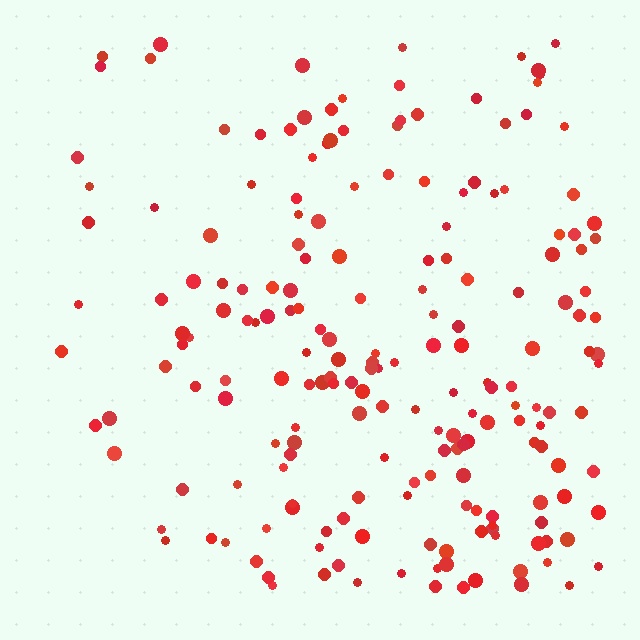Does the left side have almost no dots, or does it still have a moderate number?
Still a moderate number, just noticeably fewer than the right.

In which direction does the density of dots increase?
From left to right, with the right side densest.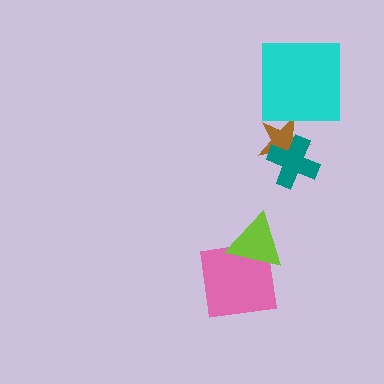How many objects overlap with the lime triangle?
1 object overlaps with the lime triangle.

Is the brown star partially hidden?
Yes, it is partially covered by another shape.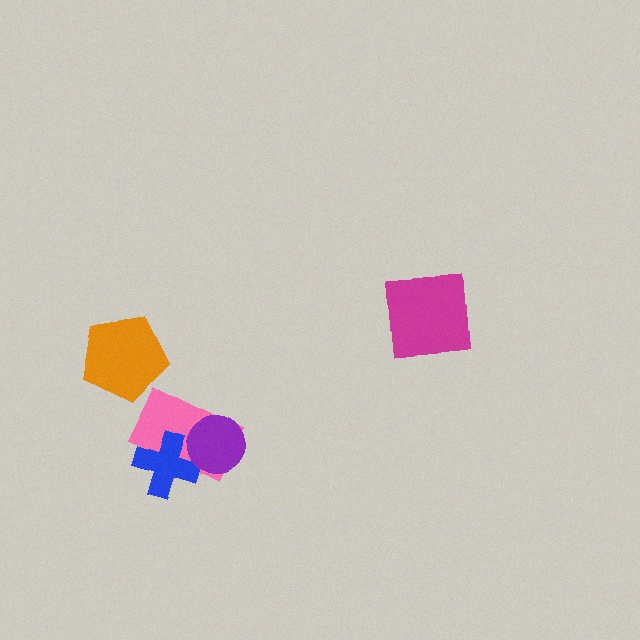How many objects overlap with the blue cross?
2 objects overlap with the blue cross.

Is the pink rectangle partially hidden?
Yes, it is partially covered by another shape.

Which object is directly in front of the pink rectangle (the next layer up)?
The blue cross is directly in front of the pink rectangle.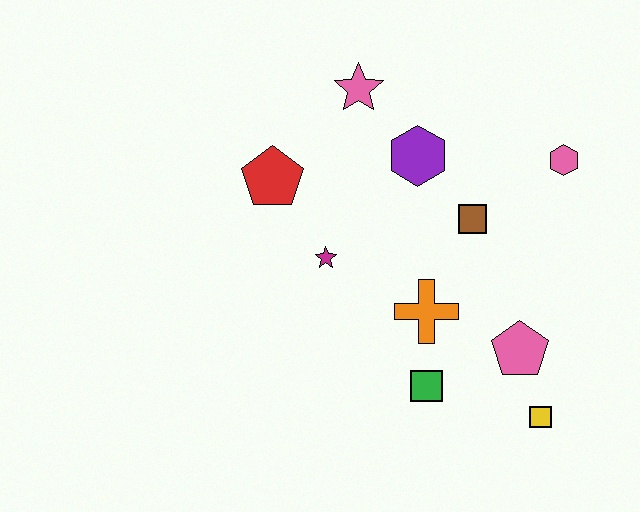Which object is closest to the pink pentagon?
The yellow square is closest to the pink pentagon.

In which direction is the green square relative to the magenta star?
The green square is below the magenta star.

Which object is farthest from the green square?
The pink star is farthest from the green square.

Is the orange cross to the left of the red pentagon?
No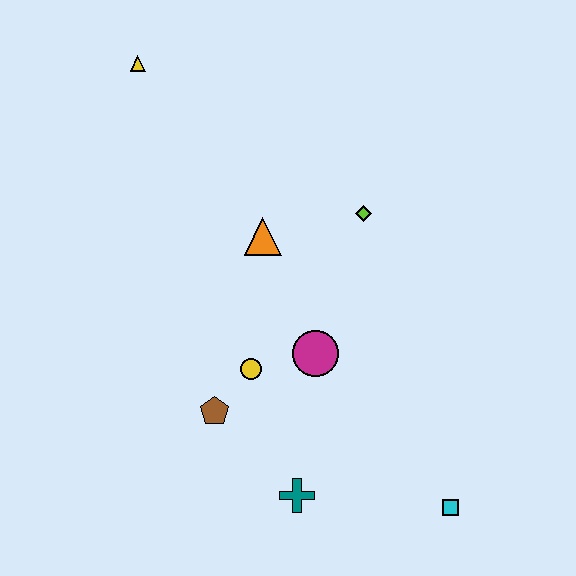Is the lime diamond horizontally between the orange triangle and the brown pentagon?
No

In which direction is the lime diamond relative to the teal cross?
The lime diamond is above the teal cross.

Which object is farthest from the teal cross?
The yellow triangle is farthest from the teal cross.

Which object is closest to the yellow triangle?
The orange triangle is closest to the yellow triangle.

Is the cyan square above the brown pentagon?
No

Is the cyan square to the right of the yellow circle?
Yes